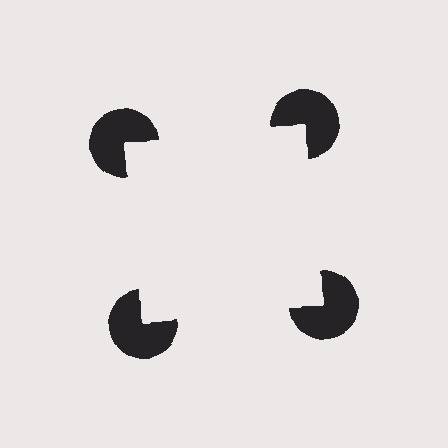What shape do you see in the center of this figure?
An illusory square — its edges are inferred from the aligned wedge cuts in the pac-man discs, not physically drawn.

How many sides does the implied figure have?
4 sides.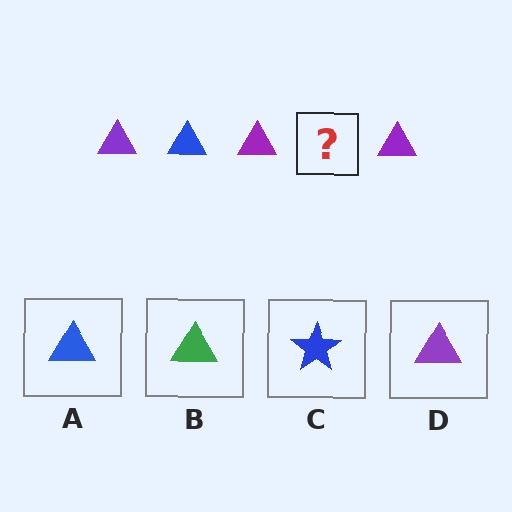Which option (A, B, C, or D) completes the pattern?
A.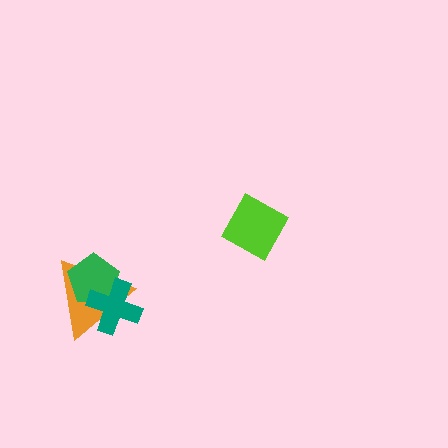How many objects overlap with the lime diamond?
0 objects overlap with the lime diamond.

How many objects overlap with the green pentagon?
2 objects overlap with the green pentagon.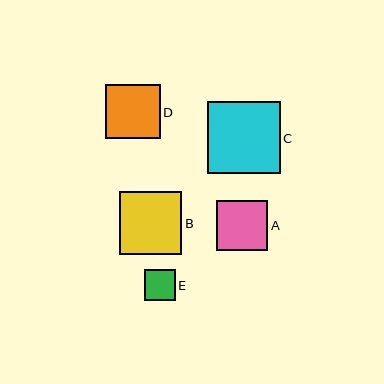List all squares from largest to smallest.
From largest to smallest: C, B, D, A, E.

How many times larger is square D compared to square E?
Square D is approximately 1.8 times the size of square E.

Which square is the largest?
Square C is the largest with a size of approximately 72 pixels.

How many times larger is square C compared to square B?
Square C is approximately 1.1 times the size of square B.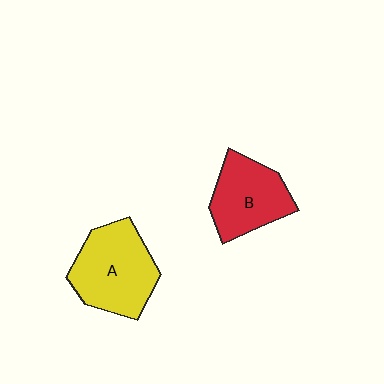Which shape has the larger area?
Shape A (yellow).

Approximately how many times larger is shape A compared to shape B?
Approximately 1.2 times.